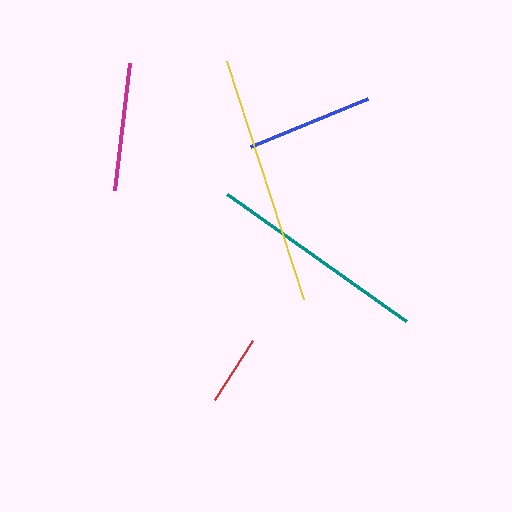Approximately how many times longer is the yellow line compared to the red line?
The yellow line is approximately 3.6 times the length of the red line.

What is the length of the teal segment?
The teal segment is approximately 219 pixels long.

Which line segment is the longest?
The yellow line is the longest at approximately 250 pixels.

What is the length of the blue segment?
The blue segment is approximately 127 pixels long.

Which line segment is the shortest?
The red line is the shortest at approximately 70 pixels.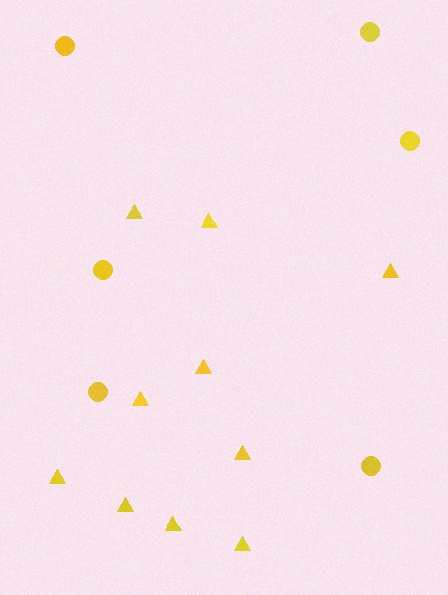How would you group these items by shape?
There are 2 groups: one group of triangles (10) and one group of circles (6).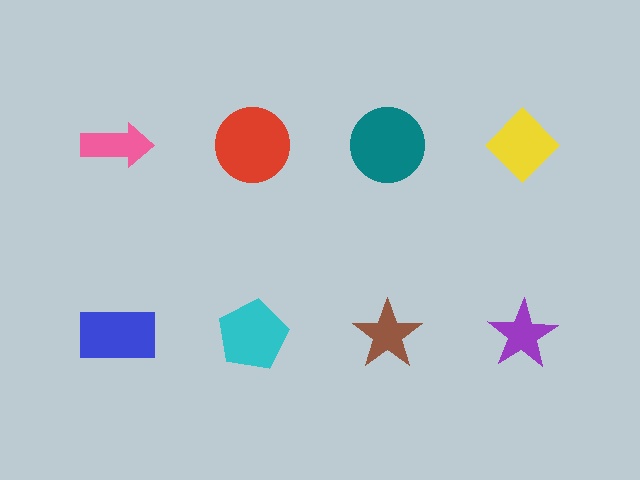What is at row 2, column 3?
A brown star.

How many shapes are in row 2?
4 shapes.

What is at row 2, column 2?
A cyan pentagon.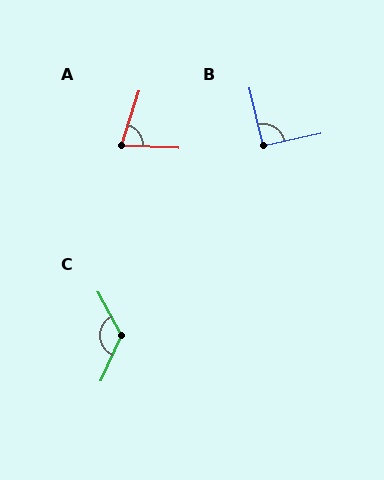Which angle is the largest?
C, at approximately 128 degrees.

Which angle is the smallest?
A, at approximately 75 degrees.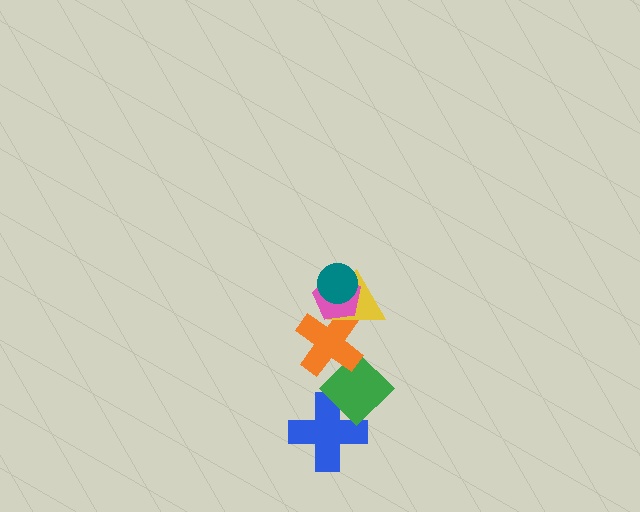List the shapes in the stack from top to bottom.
From top to bottom: the teal circle, the pink pentagon, the yellow triangle, the orange cross, the green diamond, the blue cross.